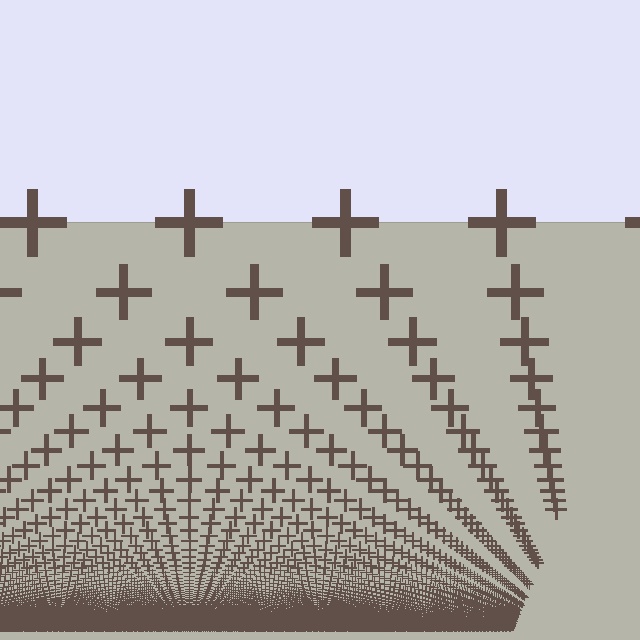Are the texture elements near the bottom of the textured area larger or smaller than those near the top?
Smaller. The gradient is inverted — elements near the bottom are smaller and denser.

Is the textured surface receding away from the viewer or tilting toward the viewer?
The surface appears to tilt toward the viewer. Texture elements get larger and sparser toward the top.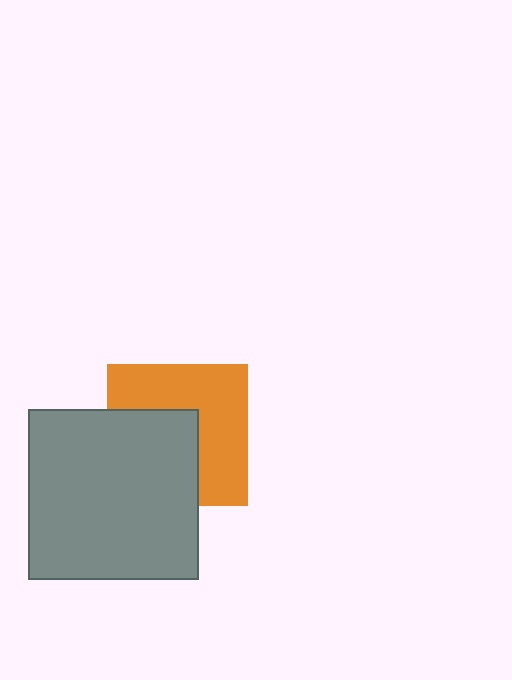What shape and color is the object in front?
The object in front is a gray square.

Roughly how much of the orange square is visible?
About half of it is visible (roughly 56%).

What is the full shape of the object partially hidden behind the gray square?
The partially hidden object is an orange square.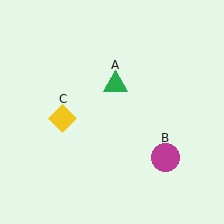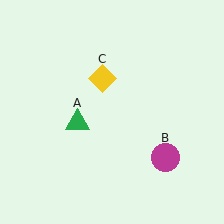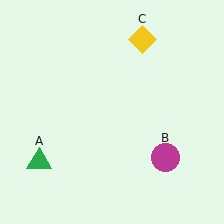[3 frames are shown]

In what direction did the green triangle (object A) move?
The green triangle (object A) moved down and to the left.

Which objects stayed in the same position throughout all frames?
Magenta circle (object B) remained stationary.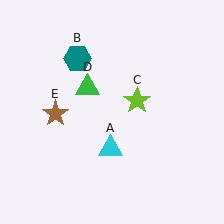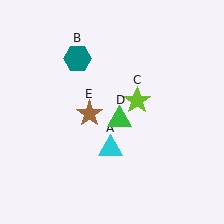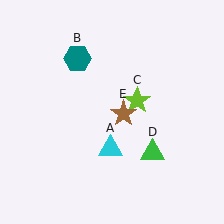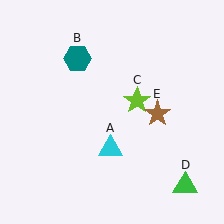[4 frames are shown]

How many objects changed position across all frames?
2 objects changed position: green triangle (object D), brown star (object E).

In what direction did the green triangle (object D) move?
The green triangle (object D) moved down and to the right.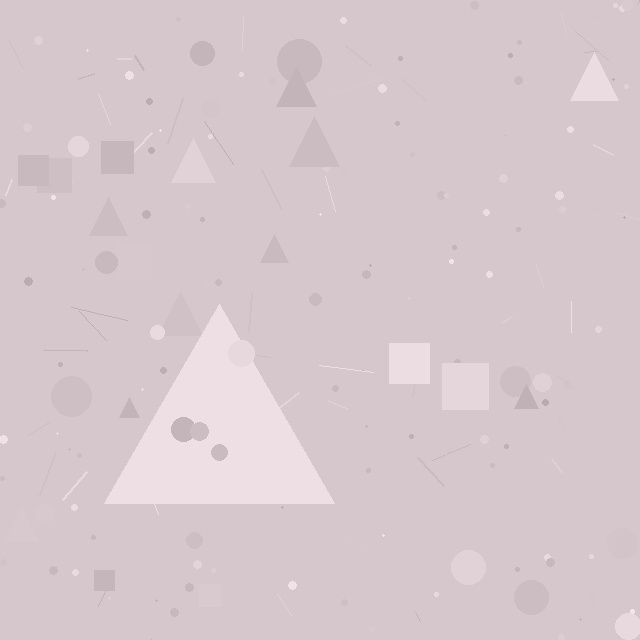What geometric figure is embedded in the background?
A triangle is embedded in the background.